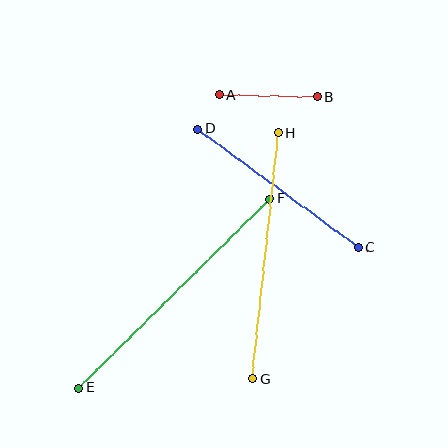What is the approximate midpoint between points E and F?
The midpoint is at approximately (174, 293) pixels.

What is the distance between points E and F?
The distance is approximately 269 pixels.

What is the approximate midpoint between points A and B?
The midpoint is at approximately (268, 96) pixels.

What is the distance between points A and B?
The distance is approximately 98 pixels.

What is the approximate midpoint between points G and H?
The midpoint is at approximately (266, 256) pixels.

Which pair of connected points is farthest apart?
Points E and F are farthest apart.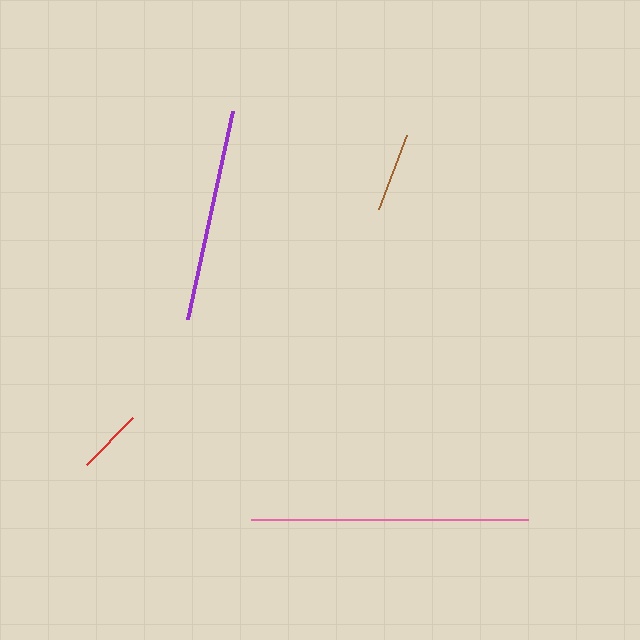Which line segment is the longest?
The pink line is the longest at approximately 277 pixels.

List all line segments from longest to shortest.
From longest to shortest: pink, purple, brown, red.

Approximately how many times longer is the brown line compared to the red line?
The brown line is approximately 1.2 times the length of the red line.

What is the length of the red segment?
The red segment is approximately 66 pixels long.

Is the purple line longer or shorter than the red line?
The purple line is longer than the red line.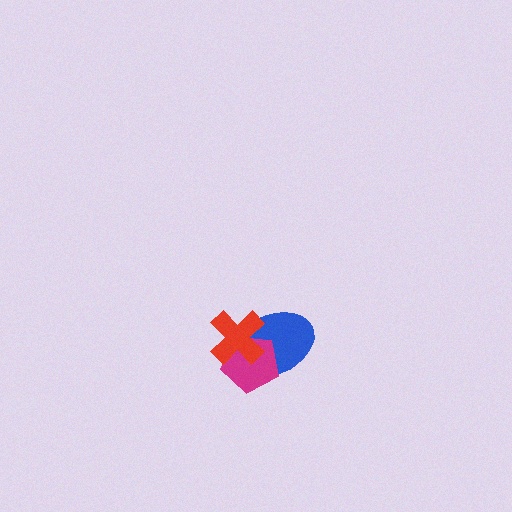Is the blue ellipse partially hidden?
Yes, it is partially covered by another shape.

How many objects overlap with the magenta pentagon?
2 objects overlap with the magenta pentagon.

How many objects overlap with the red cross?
2 objects overlap with the red cross.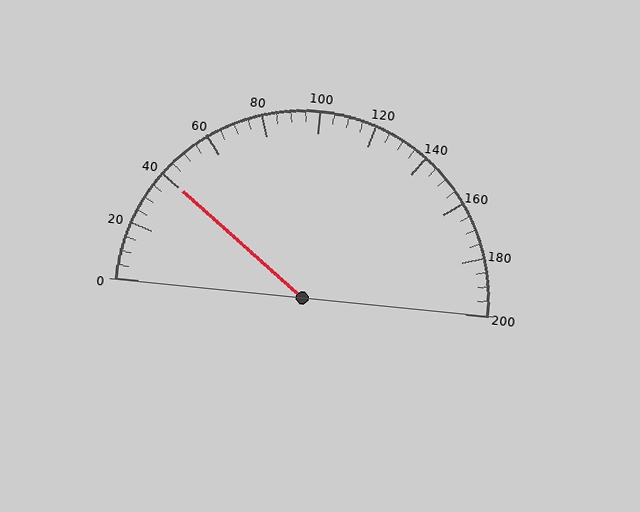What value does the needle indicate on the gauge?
The needle indicates approximately 40.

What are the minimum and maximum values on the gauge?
The gauge ranges from 0 to 200.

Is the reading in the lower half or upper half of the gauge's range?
The reading is in the lower half of the range (0 to 200).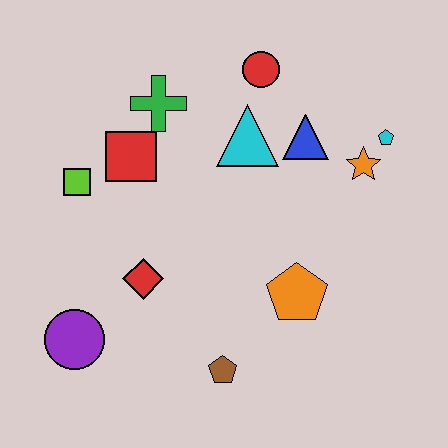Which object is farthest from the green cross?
The brown pentagon is farthest from the green cross.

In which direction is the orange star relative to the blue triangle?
The orange star is to the right of the blue triangle.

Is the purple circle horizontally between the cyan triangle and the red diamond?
No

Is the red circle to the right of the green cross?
Yes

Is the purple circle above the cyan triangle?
No